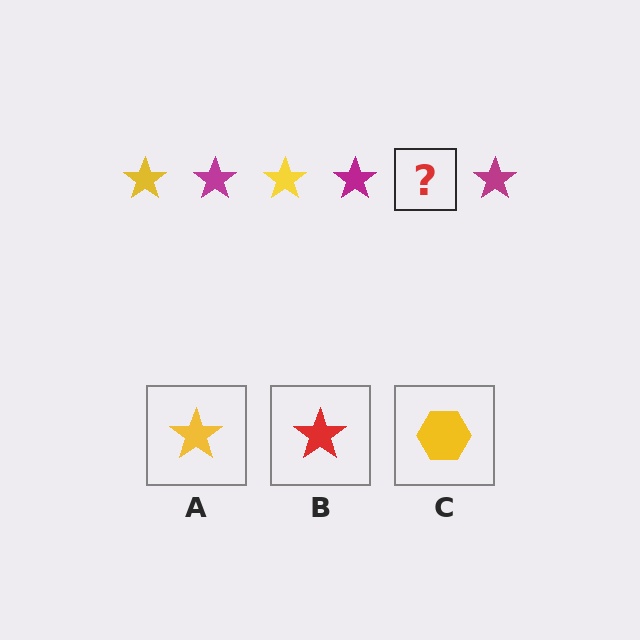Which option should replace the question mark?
Option A.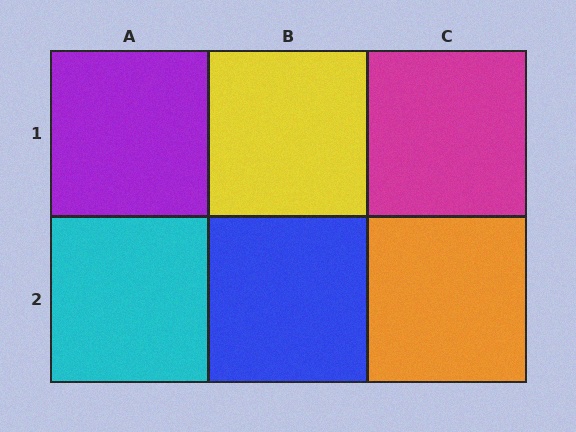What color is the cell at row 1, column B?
Yellow.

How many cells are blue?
1 cell is blue.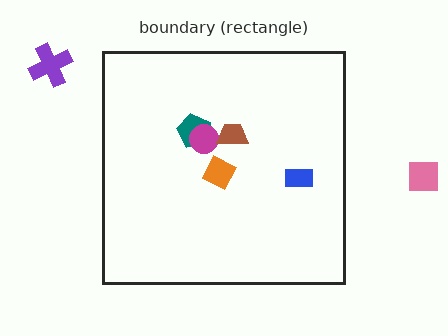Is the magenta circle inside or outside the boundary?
Inside.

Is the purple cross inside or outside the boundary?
Outside.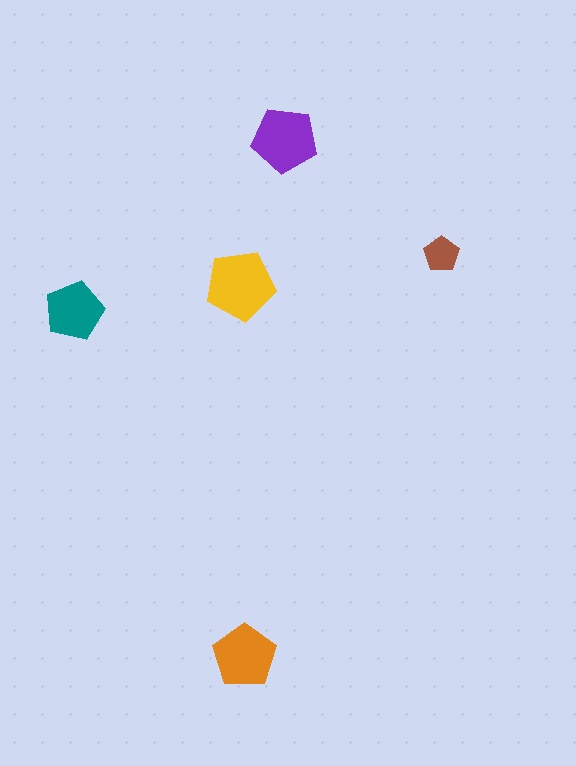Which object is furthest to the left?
The teal pentagon is leftmost.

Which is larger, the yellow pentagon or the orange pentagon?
The yellow one.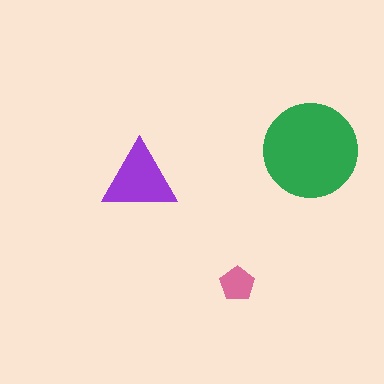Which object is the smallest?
The pink pentagon.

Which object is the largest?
The green circle.